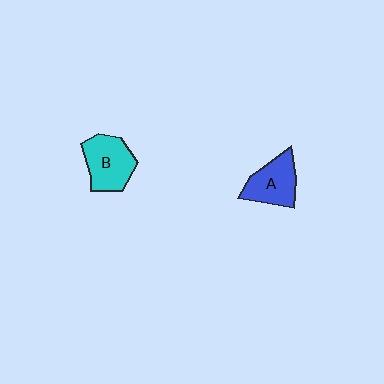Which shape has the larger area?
Shape B (cyan).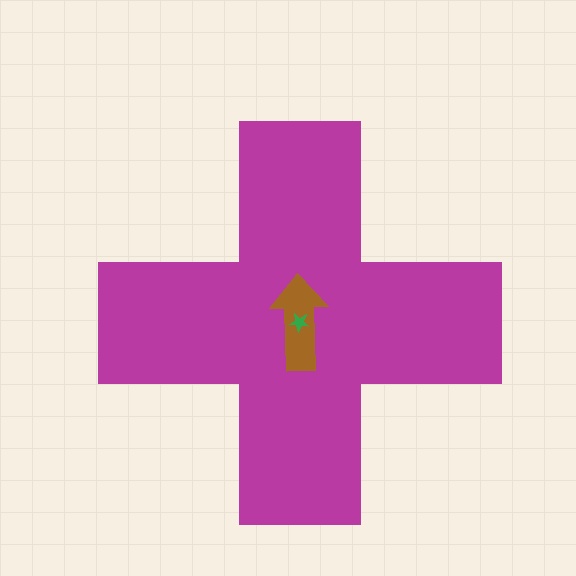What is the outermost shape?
The magenta cross.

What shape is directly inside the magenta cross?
The brown arrow.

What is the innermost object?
The green star.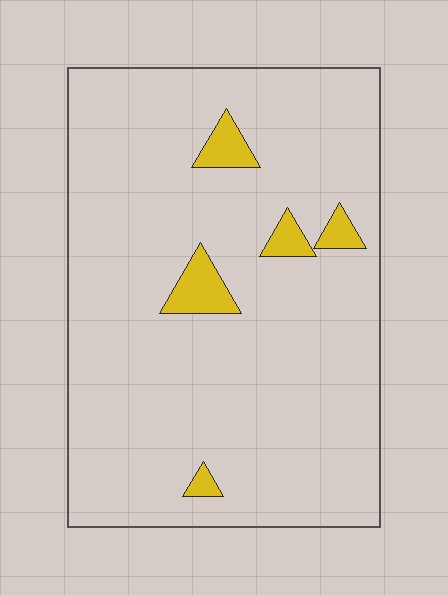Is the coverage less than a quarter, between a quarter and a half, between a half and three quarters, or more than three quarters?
Less than a quarter.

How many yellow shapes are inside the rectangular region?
5.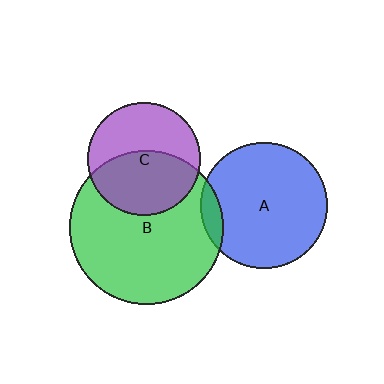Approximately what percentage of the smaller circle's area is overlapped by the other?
Approximately 50%.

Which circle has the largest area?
Circle B (green).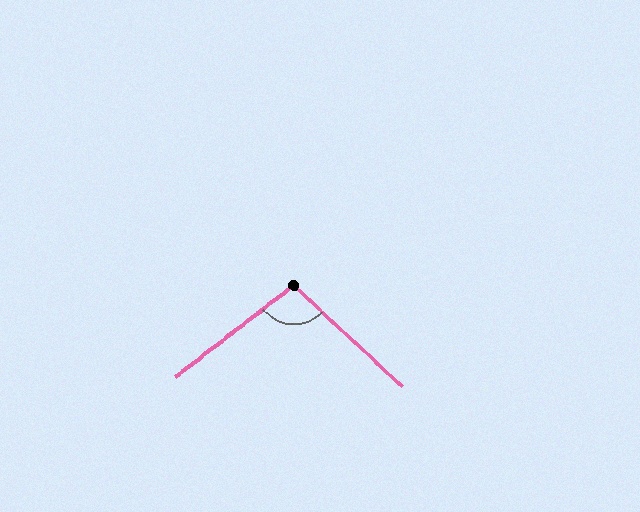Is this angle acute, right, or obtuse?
It is obtuse.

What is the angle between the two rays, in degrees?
Approximately 99 degrees.